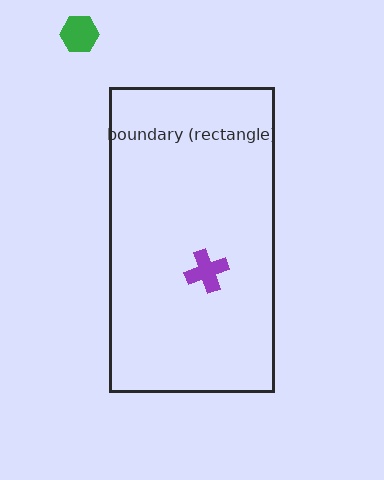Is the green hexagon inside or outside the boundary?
Outside.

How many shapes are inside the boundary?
1 inside, 1 outside.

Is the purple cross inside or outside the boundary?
Inside.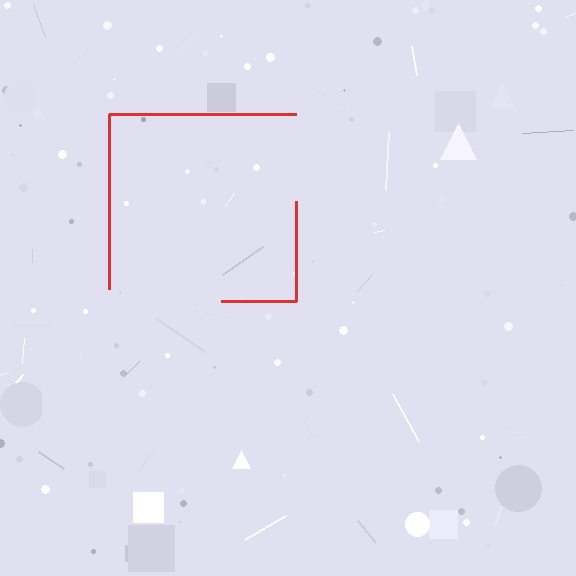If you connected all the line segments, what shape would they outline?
They would outline a square.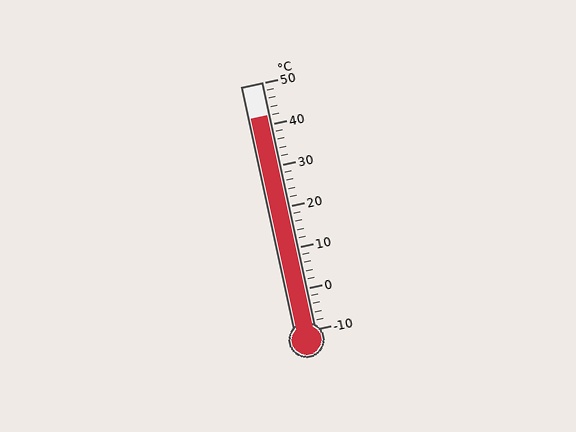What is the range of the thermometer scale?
The thermometer scale ranges from -10°C to 50°C.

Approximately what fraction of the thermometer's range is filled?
The thermometer is filled to approximately 85% of its range.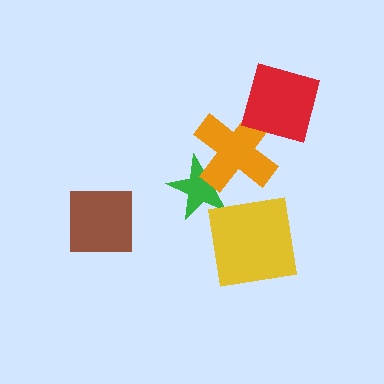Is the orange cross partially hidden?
Yes, it is partially covered by another shape.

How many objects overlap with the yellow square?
0 objects overlap with the yellow square.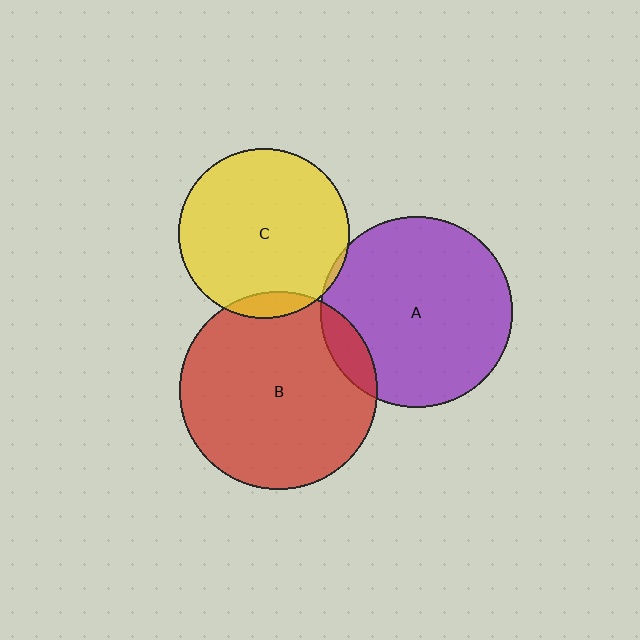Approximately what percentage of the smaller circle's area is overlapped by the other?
Approximately 5%.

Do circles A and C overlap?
Yes.